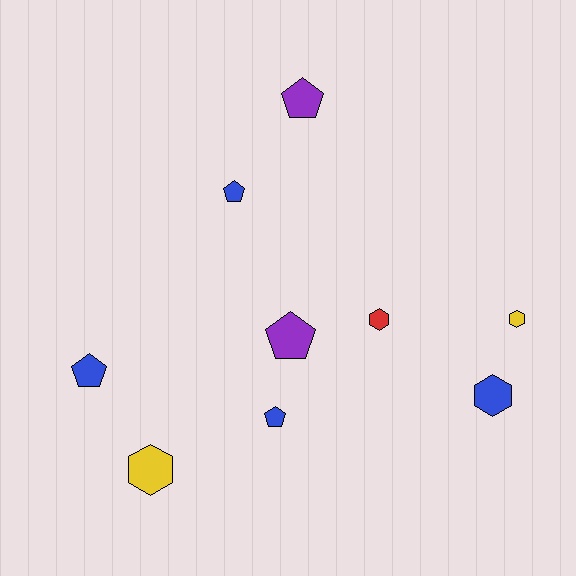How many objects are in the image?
There are 9 objects.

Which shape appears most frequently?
Pentagon, with 5 objects.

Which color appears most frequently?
Blue, with 4 objects.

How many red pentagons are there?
There are no red pentagons.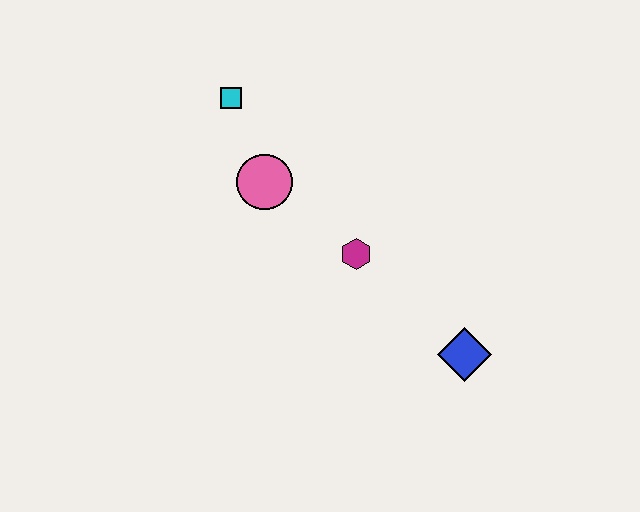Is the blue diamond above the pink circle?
No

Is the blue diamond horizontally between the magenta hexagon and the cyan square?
No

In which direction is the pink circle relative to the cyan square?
The pink circle is below the cyan square.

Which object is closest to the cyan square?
The pink circle is closest to the cyan square.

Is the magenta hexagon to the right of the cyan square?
Yes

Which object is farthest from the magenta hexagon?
The cyan square is farthest from the magenta hexagon.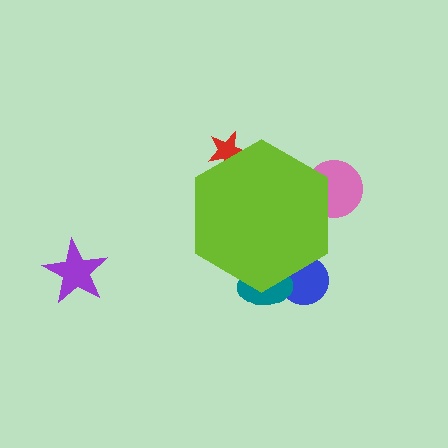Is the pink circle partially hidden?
Yes, the pink circle is partially hidden behind the lime hexagon.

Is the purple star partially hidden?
No, the purple star is fully visible.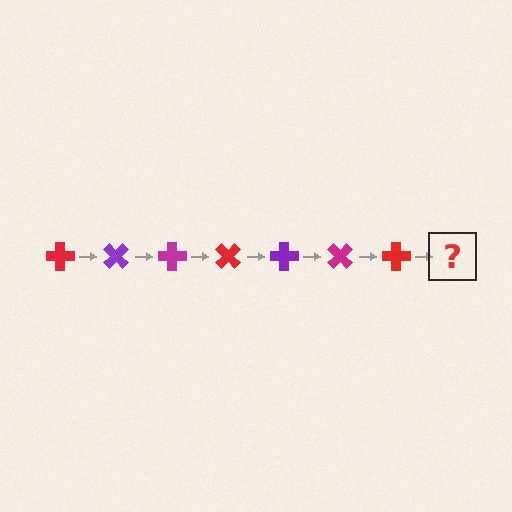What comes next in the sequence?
The next element should be a purple cross, rotated 315 degrees from the start.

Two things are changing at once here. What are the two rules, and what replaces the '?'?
The two rules are that it rotates 45 degrees each step and the color cycles through red, purple, and magenta. The '?' should be a purple cross, rotated 315 degrees from the start.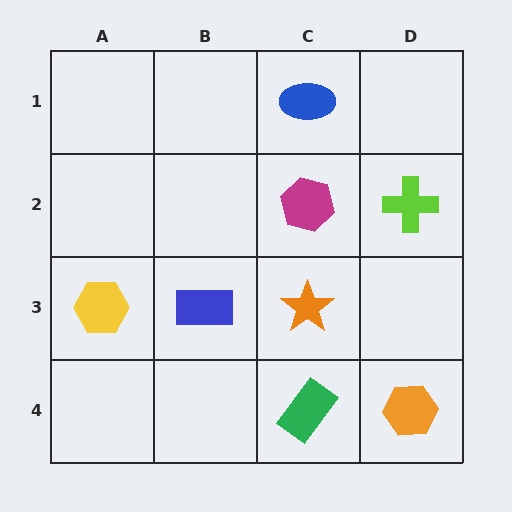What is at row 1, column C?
A blue ellipse.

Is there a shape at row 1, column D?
No, that cell is empty.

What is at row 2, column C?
A magenta hexagon.